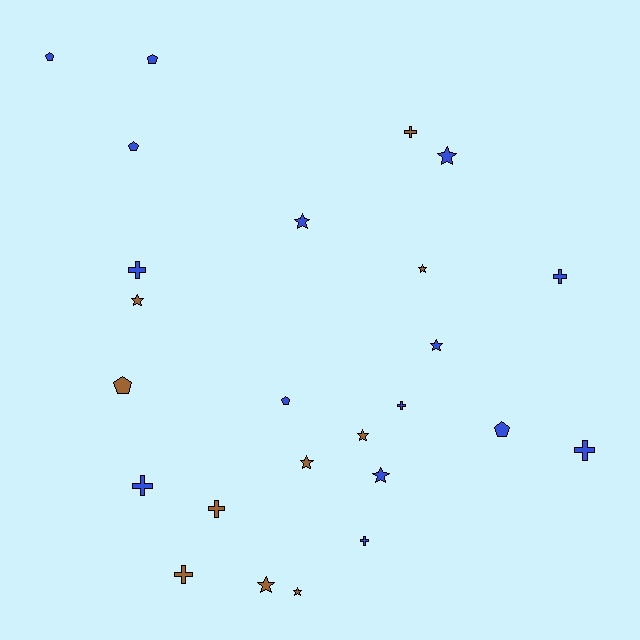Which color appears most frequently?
Blue, with 15 objects.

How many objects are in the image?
There are 25 objects.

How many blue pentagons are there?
There are 5 blue pentagons.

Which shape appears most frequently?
Star, with 10 objects.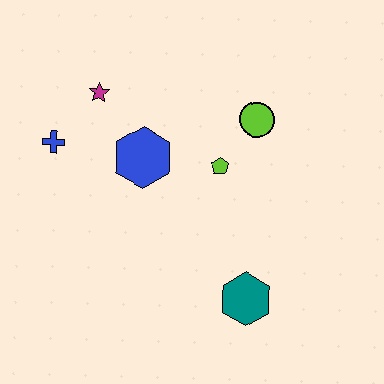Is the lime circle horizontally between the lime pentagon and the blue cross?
No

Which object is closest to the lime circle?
The lime pentagon is closest to the lime circle.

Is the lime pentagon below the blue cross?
Yes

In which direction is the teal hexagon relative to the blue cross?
The teal hexagon is to the right of the blue cross.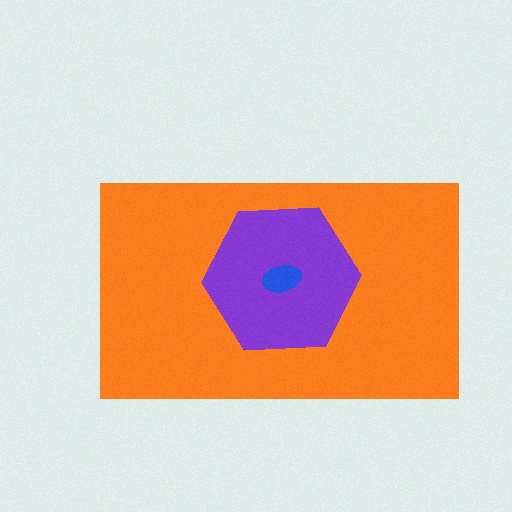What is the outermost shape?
The orange rectangle.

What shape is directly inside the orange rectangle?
The purple hexagon.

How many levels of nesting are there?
3.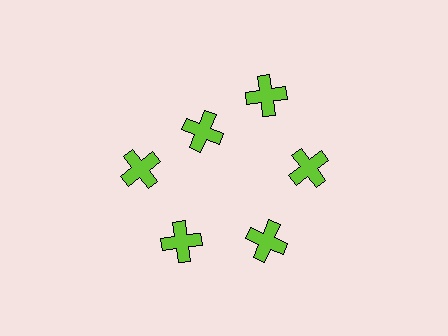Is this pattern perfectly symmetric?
No. The 6 lime crosses are arranged in a ring, but one element near the 11 o'clock position is pulled inward toward the center, breaking the 6-fold rotational symmetry.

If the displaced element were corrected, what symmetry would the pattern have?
It would have 6-fold rotational symmetry — the pattern would map onto itself every 60 degrees.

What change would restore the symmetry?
The symmetry would be restored by moving it outward, back onto the ring so that all 6 crosses sit at equal angles and equal distance from the center.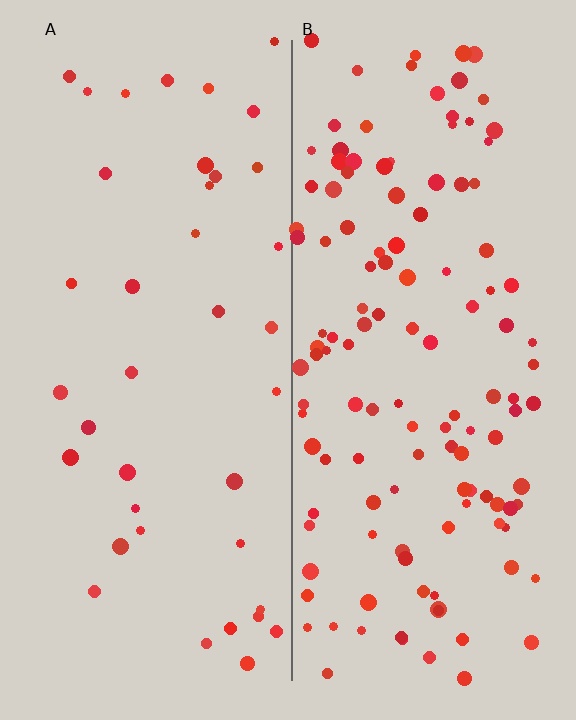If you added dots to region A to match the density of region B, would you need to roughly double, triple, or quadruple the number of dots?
Approximately triple.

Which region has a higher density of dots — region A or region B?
B (the right).